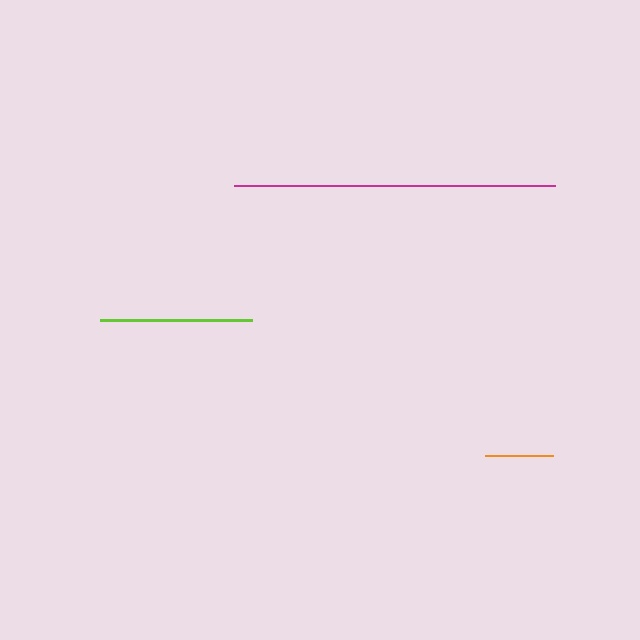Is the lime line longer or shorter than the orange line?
The lime line is longer than the orange line.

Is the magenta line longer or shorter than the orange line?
The magenta line is longer than the orange line.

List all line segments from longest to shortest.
From longest to shortest: magenta, lime, orange.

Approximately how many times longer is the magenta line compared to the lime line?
The magenta line is approximately 2.1 times the length of the lime line.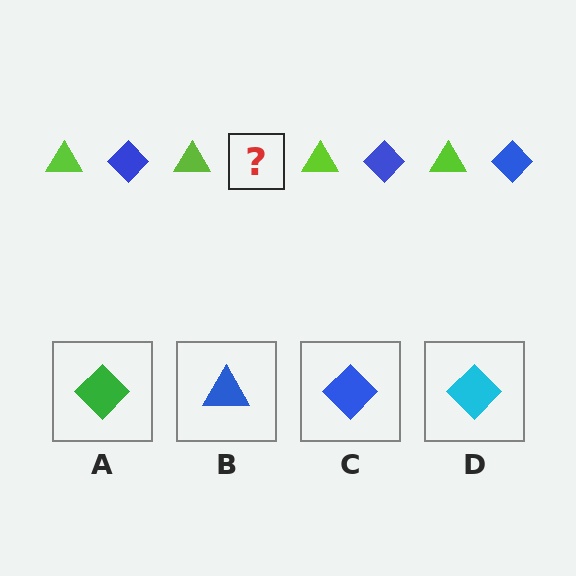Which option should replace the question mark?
Option C.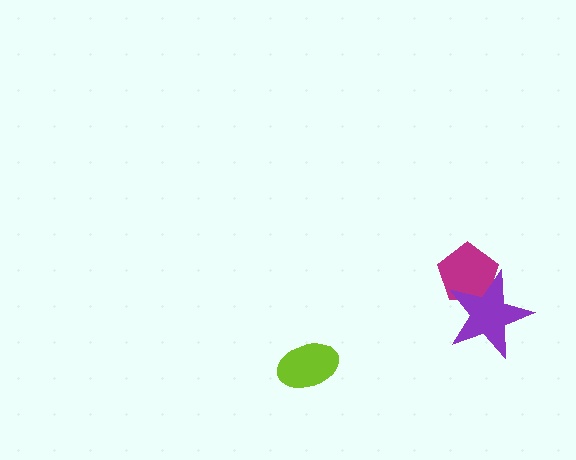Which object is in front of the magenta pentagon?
The purple star is in front of the magenta pentagon.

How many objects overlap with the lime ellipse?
0 objects overlap with the lime ellipse.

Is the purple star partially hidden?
No, no other shape covers it.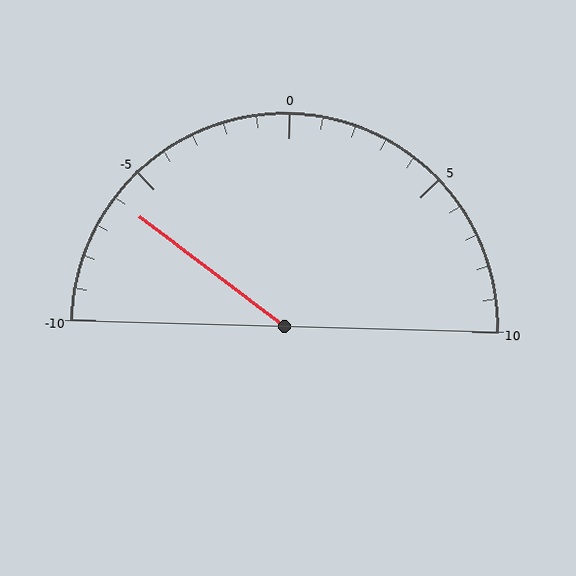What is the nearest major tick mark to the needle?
The nearest major tick mark is -5.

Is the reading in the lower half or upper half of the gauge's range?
The reading is in the lower half of the range (-10 to 10).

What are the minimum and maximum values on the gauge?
The gauge ranges from -10 to 10.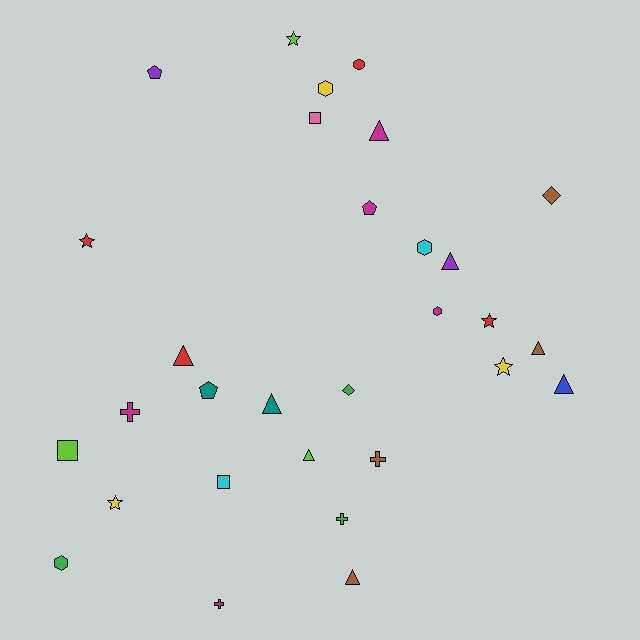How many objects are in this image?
There are 30 objects.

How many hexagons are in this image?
There are 4 hexagons.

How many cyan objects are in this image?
There are 2 cyan objects.